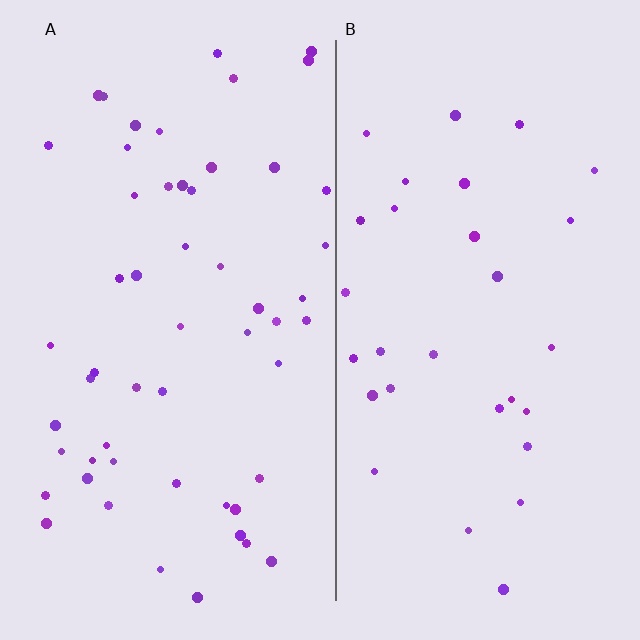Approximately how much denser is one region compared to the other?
Approximately 1.8× — region A over region B.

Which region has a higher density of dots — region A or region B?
A (the left).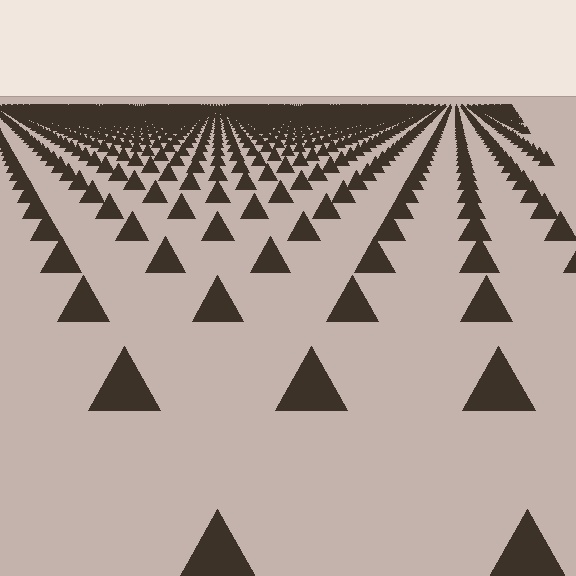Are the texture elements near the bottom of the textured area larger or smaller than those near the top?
Larger. Near the bottom, elements are closer to the viewer and appear at a bigger on-screen size.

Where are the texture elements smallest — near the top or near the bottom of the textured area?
Near the top.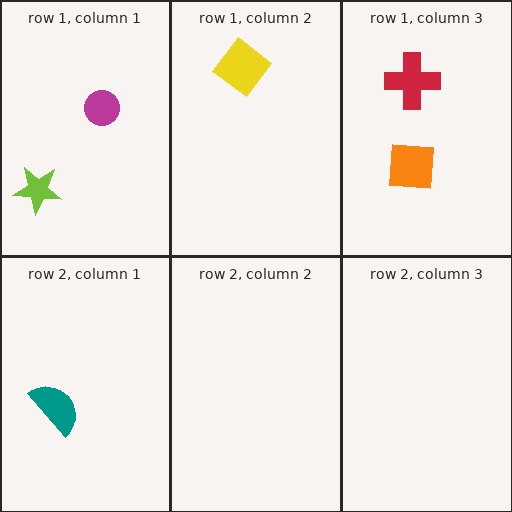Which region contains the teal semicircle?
The row 2, column 1 region.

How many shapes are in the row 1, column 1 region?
2.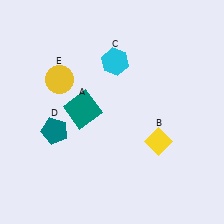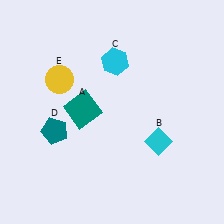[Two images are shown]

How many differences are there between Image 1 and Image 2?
There is 1 difference between the two images.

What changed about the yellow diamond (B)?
In Image 1, B is yellow. In Image 2, it changed to cyan.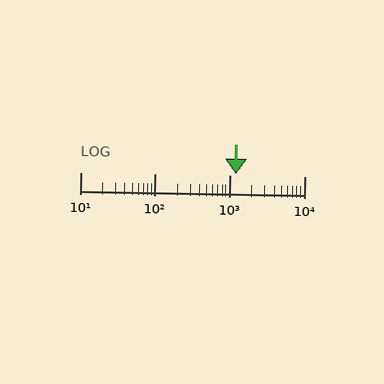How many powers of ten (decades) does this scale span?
The scale spans 3 decades, from 10 to 10000.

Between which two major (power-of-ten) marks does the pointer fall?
The pointer is between 1000 and 10000.